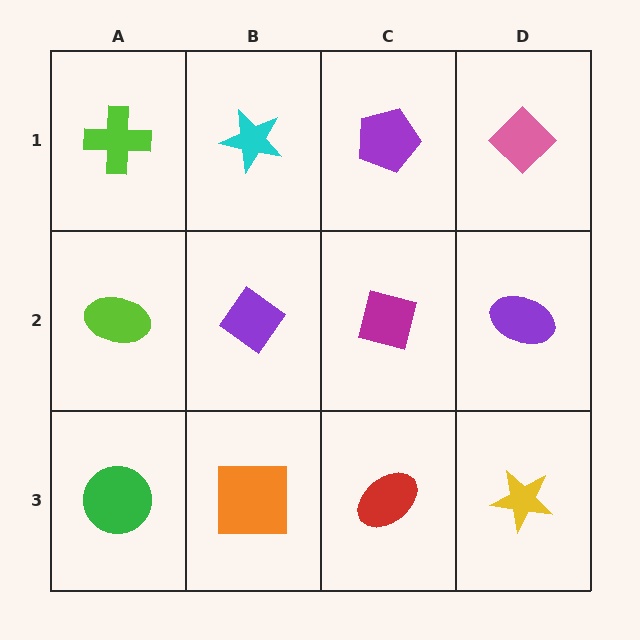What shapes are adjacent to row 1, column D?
A purple ellipse (row 2, column D), a purple pentagon (row 1, column C).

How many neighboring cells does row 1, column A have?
2.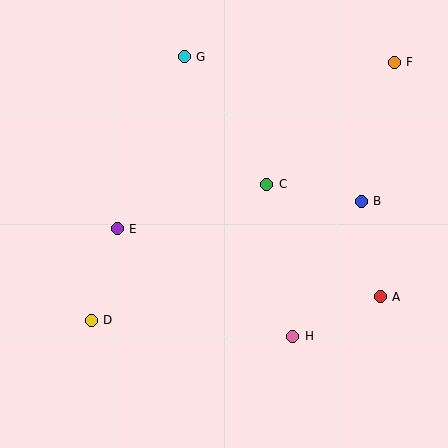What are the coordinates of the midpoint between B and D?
The midpoint between B and D is at (226, 261).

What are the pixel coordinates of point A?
Point A is at (380, 297).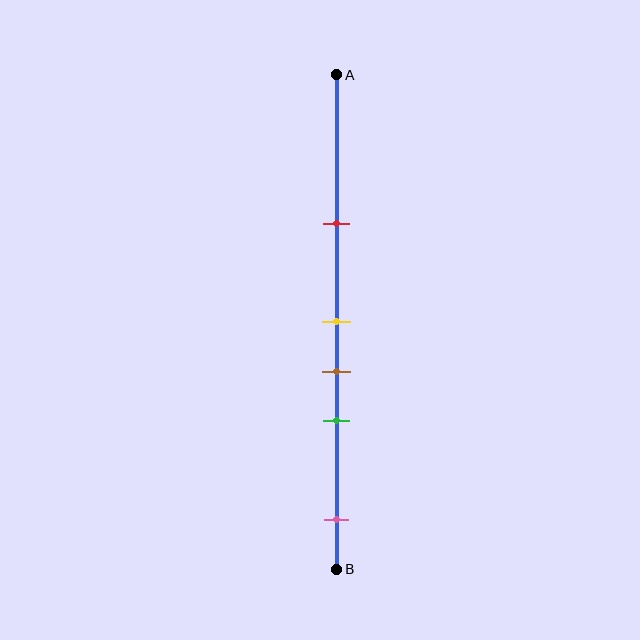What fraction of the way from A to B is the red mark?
The red mark is approximately 30% (0.3) of the way from A to B.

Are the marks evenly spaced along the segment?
No, the marks are not evenly spaced.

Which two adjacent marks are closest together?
The yellow and brown marks are the closest adjacent pair.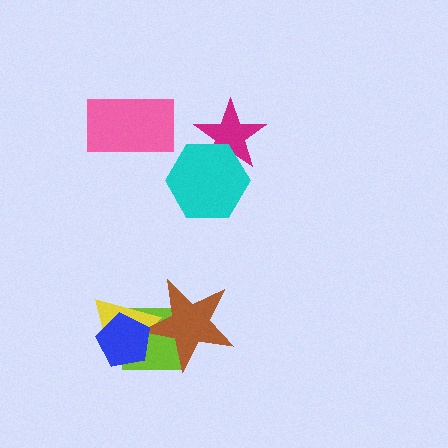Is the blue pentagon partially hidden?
No, no other shape covers it.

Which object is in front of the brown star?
The blue pentagon is in front of the brown star.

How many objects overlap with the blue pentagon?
3 objects overlap with the blue pentagon.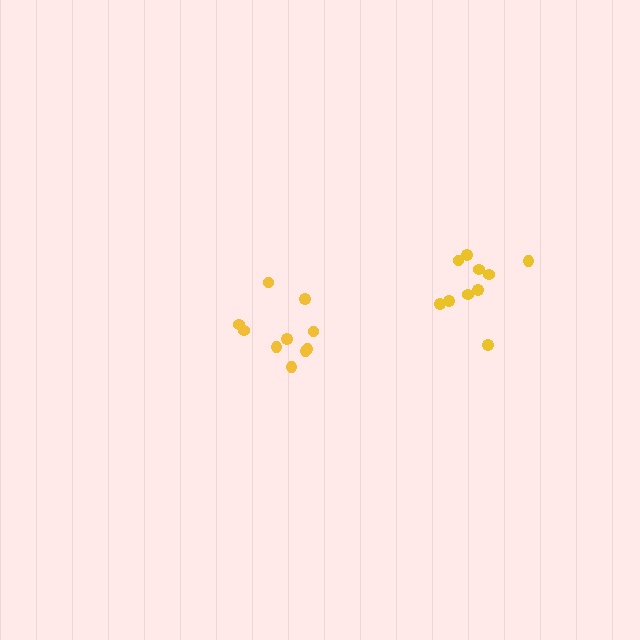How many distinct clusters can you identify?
There are 2 distinct clusters.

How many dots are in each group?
Group 1: 10 dots, Group 2: 10 dots (20 total).